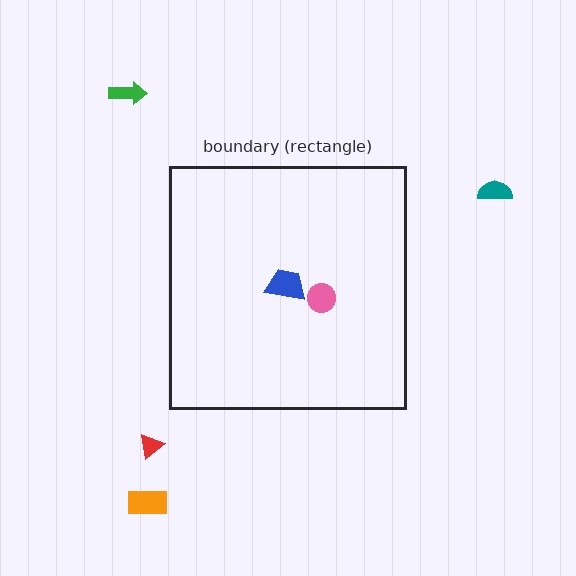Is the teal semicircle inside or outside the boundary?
Outside.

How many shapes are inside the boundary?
2 inside, 4 outside.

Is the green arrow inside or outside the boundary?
Outside.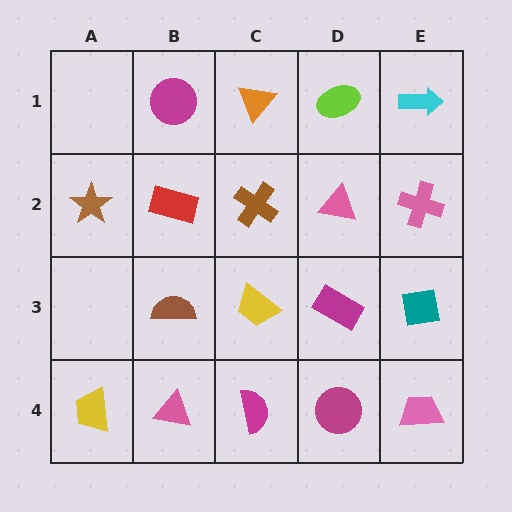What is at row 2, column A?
A brown star.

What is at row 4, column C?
A magenta semicircle.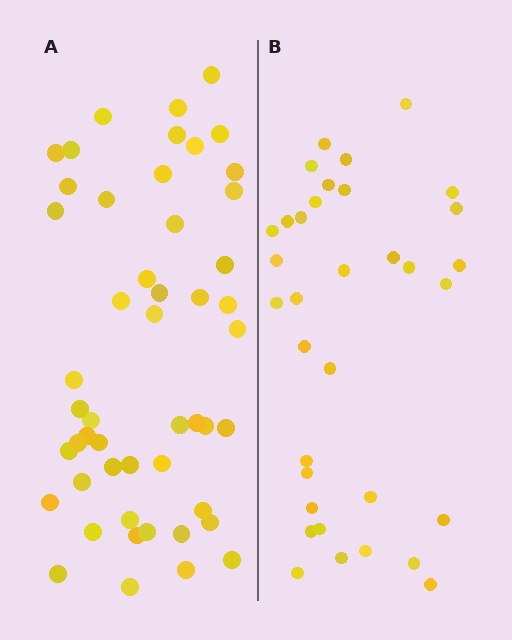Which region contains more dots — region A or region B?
Region A (the left region) has more dots.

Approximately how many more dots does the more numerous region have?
Region A has approximately 15 more dots than region B.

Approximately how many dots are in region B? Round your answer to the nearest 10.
About 30 dots. (The exact count is 34, which rounds to 30.)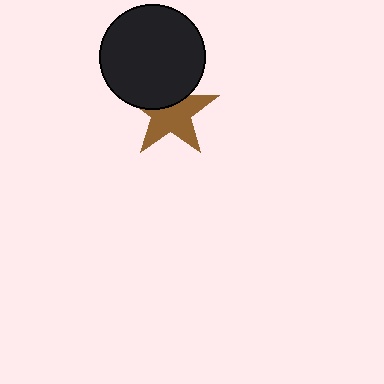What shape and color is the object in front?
The object in front is a black circle.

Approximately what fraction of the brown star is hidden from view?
Roughly 36% of the brown star is hidden behind the black circle.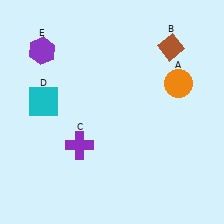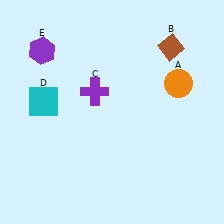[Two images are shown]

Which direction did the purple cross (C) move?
The purple cross (C) moved up.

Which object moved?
The purple cross (C) moved up.